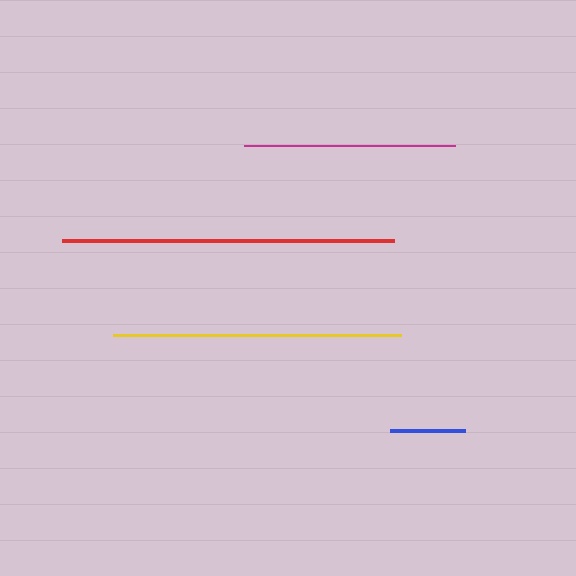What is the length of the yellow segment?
The yellow segment is approximately 288 pixels long.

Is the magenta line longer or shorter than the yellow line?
The yellow line is longer than the magenta line.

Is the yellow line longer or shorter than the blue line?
The yellow line is longer than the blue line.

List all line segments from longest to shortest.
From longest to shortest: red, yellow, magenta, blue.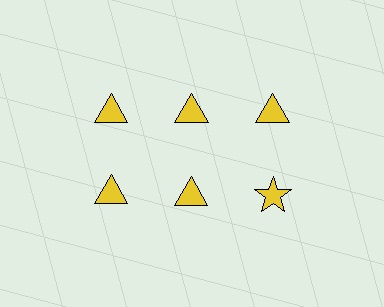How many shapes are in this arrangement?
There are 6 shapes arranged in a grid pattern.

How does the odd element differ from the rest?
It has a different shape: star instead of triangle.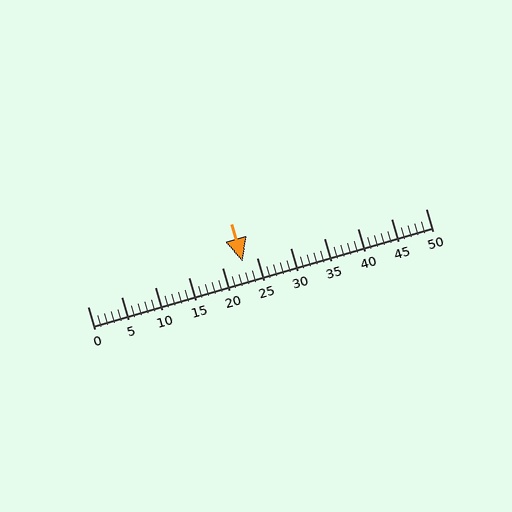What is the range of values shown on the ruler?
The ruler shows values from 0 to 50.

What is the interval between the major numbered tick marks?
The major tick marks are spaced 5 units apart.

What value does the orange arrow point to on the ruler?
The orange arrow points to approximately 23.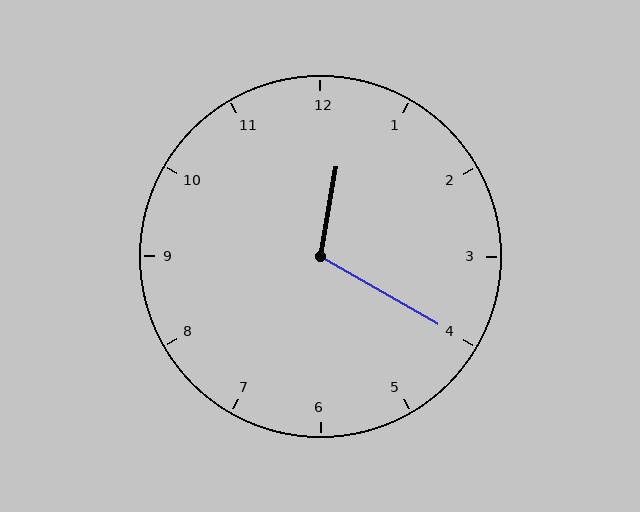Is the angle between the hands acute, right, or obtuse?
It is obtuse.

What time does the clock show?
12:20.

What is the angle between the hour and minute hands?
Approximately 110 degrees.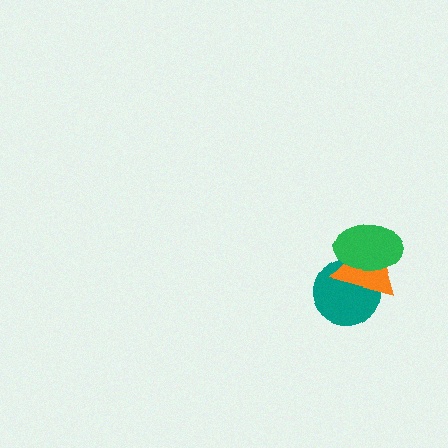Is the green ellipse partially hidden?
No, no other shape covers it.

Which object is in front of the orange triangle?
The green ellipse is in front of the orange triangle.